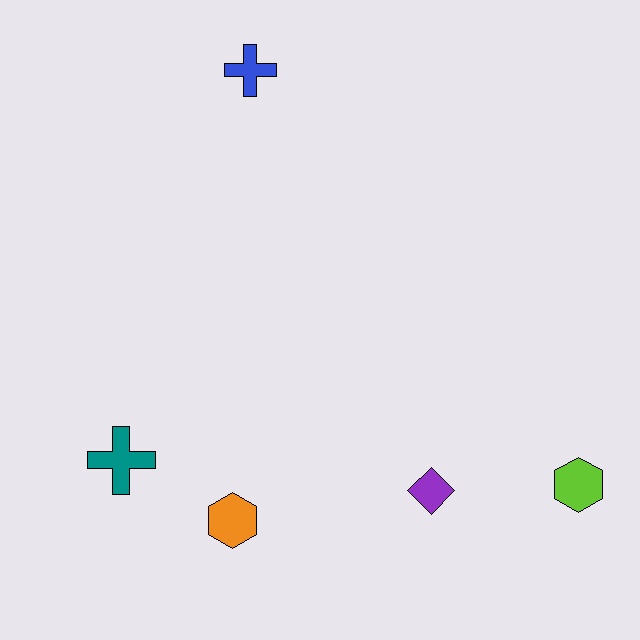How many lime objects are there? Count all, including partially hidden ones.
There is 1 lime object.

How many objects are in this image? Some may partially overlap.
There are 5 objects.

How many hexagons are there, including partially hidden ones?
There are 2 hexagons.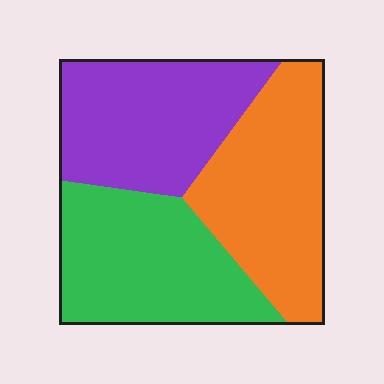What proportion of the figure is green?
Green takes up about one third (1/3) of the figure.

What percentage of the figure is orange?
Orange takes up between a quarter and a half of the figure.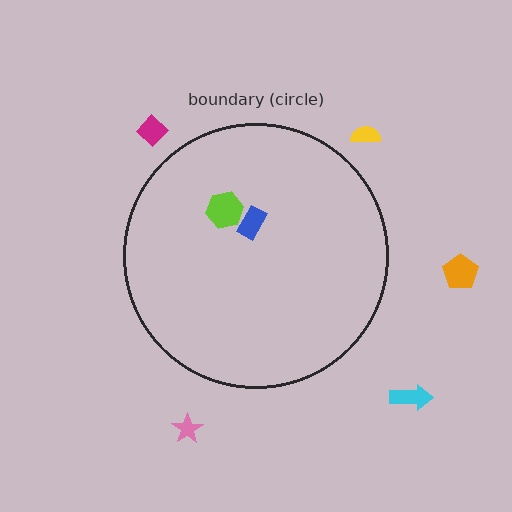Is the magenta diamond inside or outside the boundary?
Outside.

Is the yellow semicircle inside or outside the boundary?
Outside.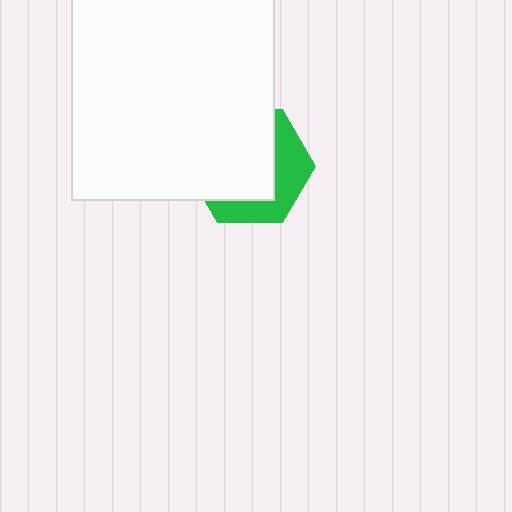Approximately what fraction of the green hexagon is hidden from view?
Roughly 63% of the green hexagon is hidden behind the white square.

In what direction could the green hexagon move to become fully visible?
The green hexagon could move toward the lower-right. That would shift it out from behind the white square entirely.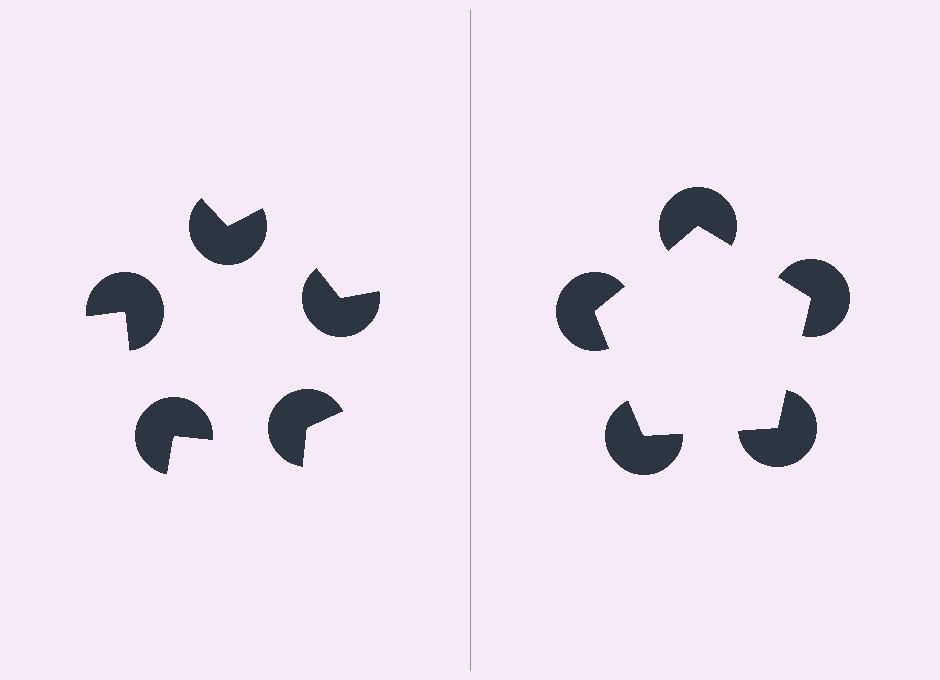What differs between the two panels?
The pac-man discs are positioned identically on both sides; only the wedge orientations differ. On the right they align to a pentagon; on the left they are misaligned.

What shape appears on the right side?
An illusory pentagon.